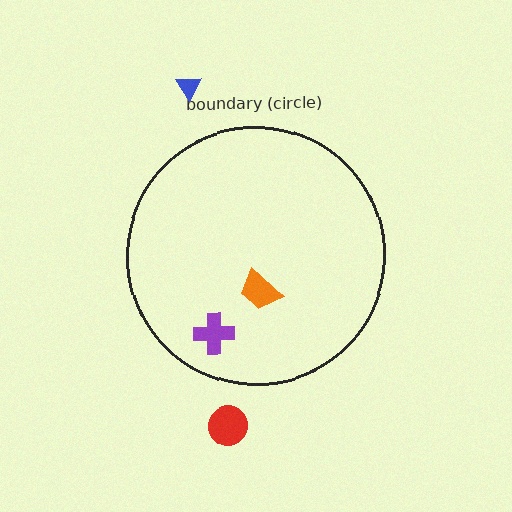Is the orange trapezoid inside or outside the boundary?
Inside.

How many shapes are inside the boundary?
2 inside, 2 outside.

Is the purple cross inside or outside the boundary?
Inside.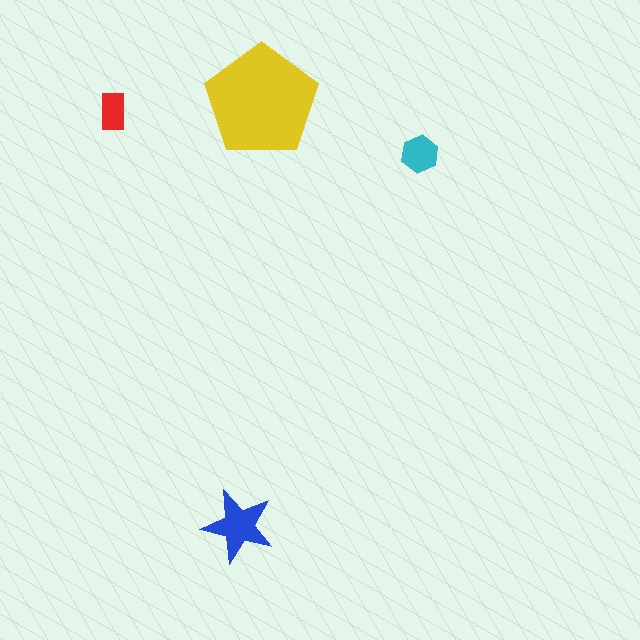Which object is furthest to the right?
The cyan hexagon is rightmost.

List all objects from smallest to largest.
The red rectangle, the cyan hexagon, the blue star, the yellow pentagon.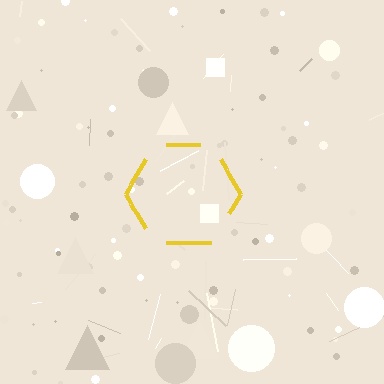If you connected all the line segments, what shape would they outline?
They would outline a hexagon.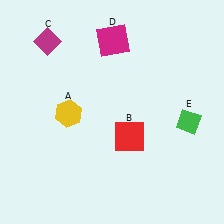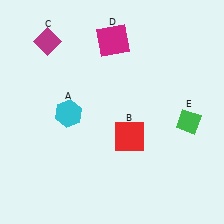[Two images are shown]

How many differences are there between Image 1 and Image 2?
There is 1 difference between the two images.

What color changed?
The hexagon (A) changed from yellow in Image 1 to cyan in Image 2.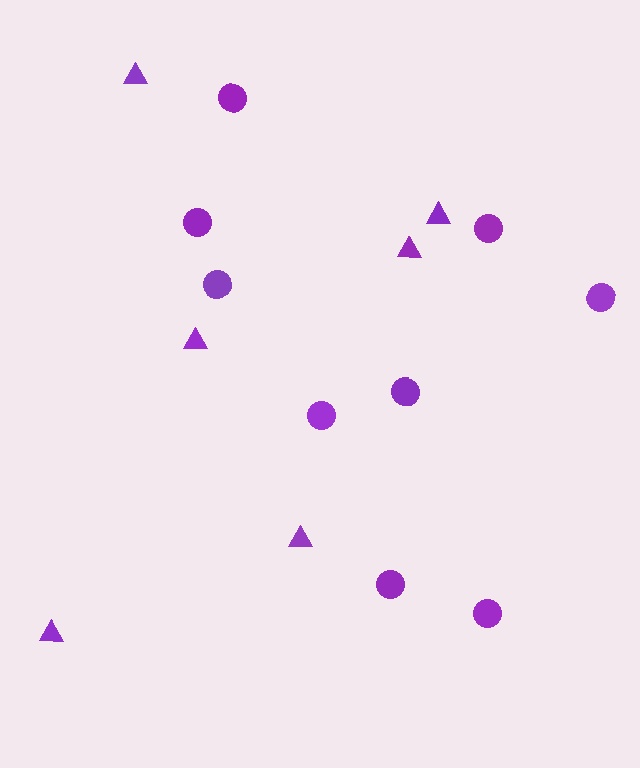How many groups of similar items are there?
There are 2 groups: one group of circles (9) and one group of triangles (6).